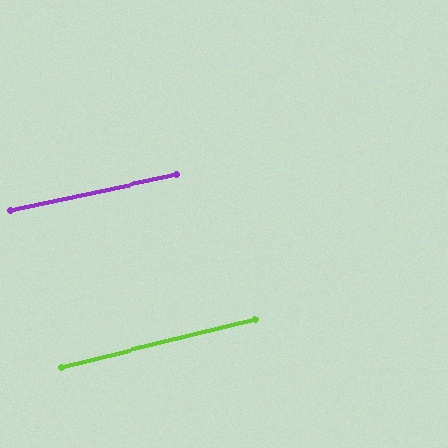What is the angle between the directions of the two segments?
Approximately 2 degrees.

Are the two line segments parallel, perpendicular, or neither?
Parallel — their directions differ by only 1.8°.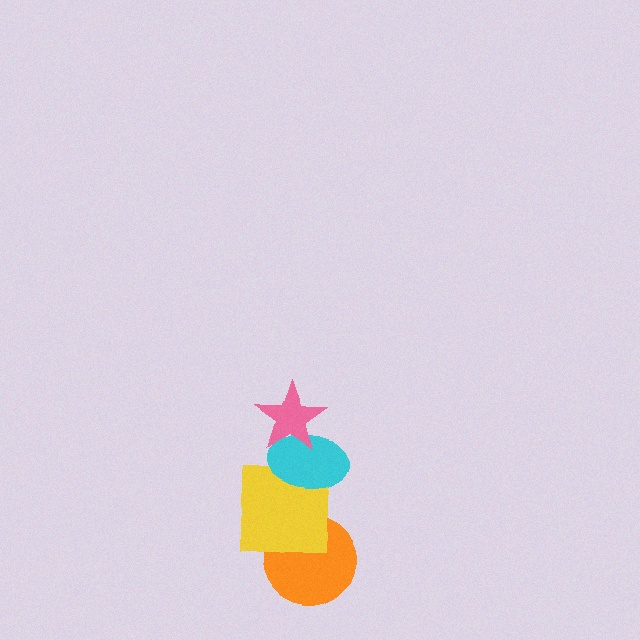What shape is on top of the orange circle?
The yellow square is on top of the orange circle.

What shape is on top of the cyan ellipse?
The pink star is on top of the cyan ellipse.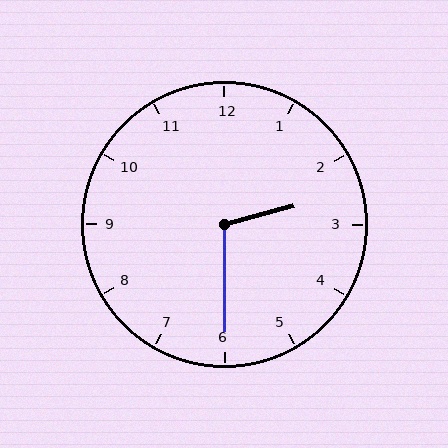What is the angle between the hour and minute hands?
Approximately 105 degrees.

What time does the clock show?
2:30.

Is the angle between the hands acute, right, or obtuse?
It is obtuse.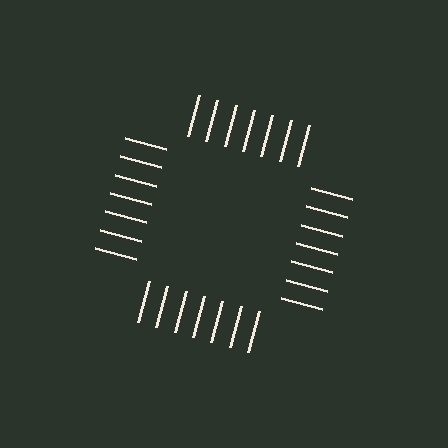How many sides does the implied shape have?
4 sides — the line-ends trace a square.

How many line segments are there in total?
28 — 7 along each of the 4 edges.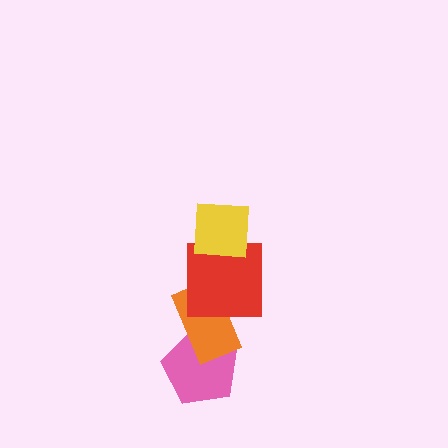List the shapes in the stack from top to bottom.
From top to bottom: the yellow square, the red square, the orange rectangle, the pink pentagon.